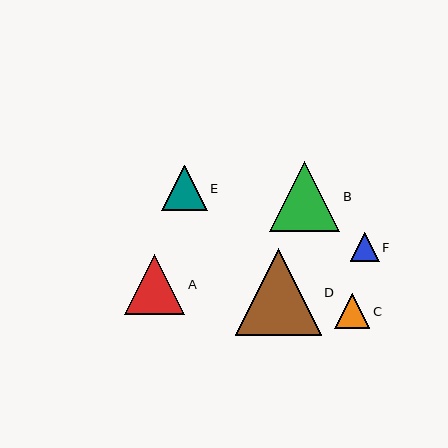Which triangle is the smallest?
Triangle F is the smallest with a size of approximately 29 pixels.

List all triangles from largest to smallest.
From largest to smallest: D, B, A, E, C, F.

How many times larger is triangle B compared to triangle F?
Triangle B is approximately 2.4 times the size of triangle F.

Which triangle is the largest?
Triangle D is the largest with a size of approximately 86 pixels.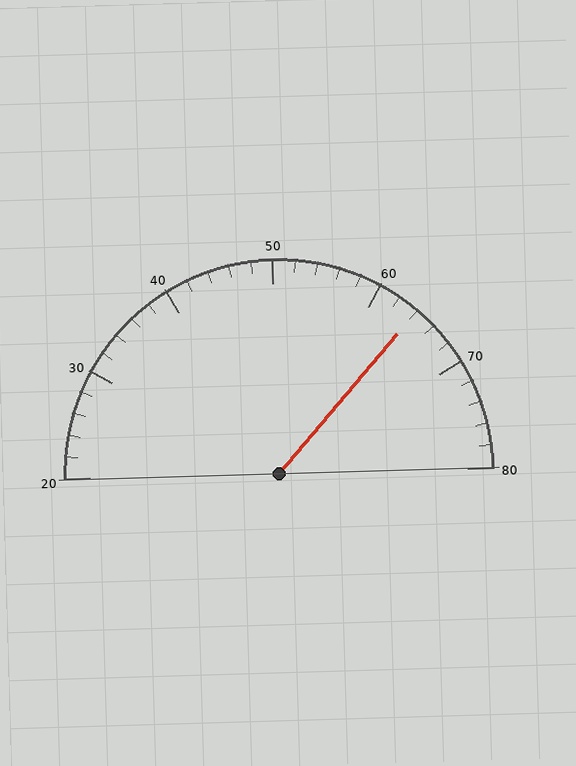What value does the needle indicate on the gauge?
The needle indicates approximately 64.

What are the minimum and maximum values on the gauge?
The gauge ranges from 20 to 80.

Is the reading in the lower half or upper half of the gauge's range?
The reading is in the upper half of the range (20 to 80).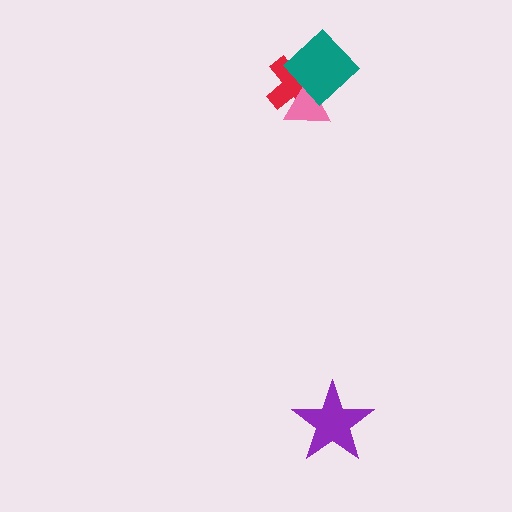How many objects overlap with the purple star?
0 objects overlap with the purple star.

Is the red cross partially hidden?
Yes, it is partially covered by another shape.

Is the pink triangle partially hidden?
Yes, it is partially covered by another shape.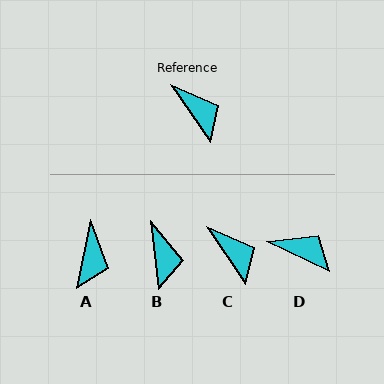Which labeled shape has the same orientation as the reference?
C.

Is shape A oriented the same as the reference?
No, it is off by about 46 degrees.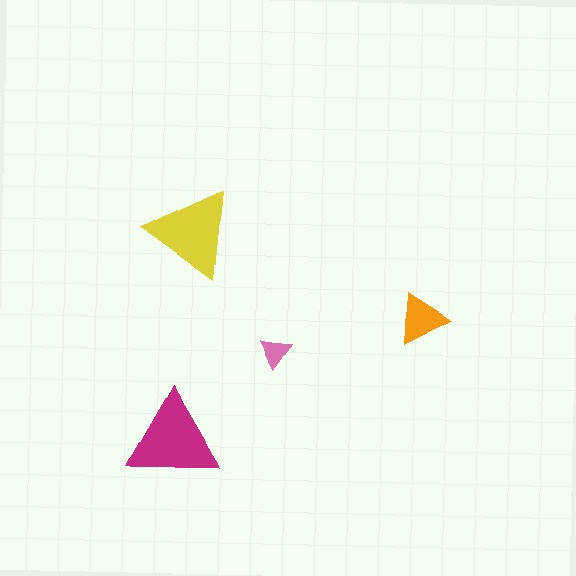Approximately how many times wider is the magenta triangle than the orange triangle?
About 2 times wider.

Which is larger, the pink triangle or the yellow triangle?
The yellow one.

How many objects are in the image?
There are 4 objects in the image.